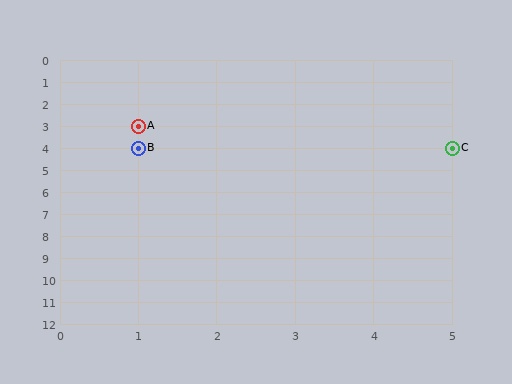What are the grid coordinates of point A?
Point A is at grid coordinates (1, 3).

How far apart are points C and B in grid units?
Points C and B are 4 columns apart.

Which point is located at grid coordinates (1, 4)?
Point B is at (1, 4).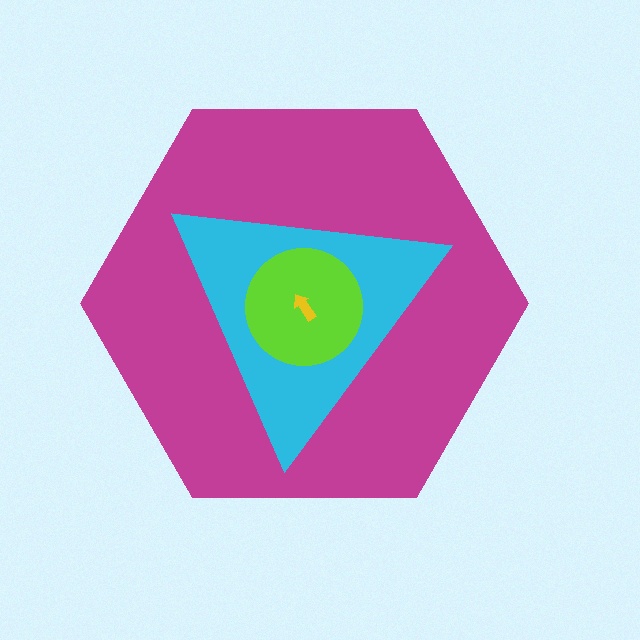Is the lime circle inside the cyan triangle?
Yes.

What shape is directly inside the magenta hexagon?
The cyan triangle.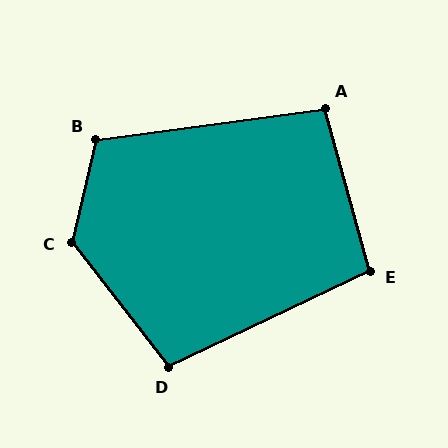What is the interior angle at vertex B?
Approximately 111 degrees (obtuse).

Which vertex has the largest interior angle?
C, at approximately 129 degrees.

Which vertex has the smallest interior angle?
A, at approximately 98 degrees.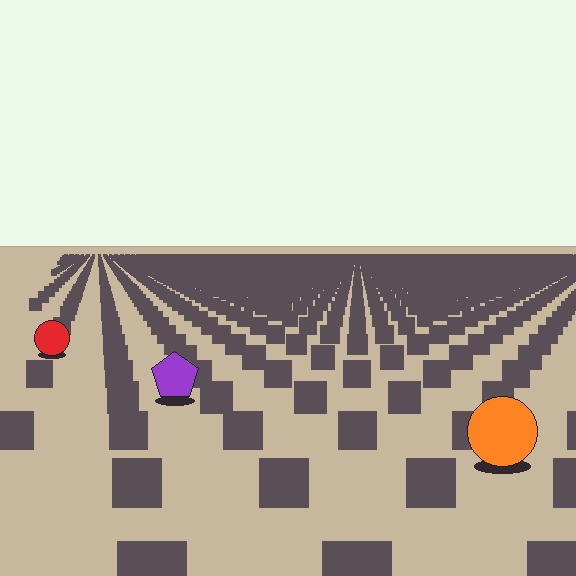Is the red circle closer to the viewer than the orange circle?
No. The orange circle is closer — you can tell from the texture gradient: the ground texture is coarser near it.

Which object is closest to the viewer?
The orange circle is closest. The texture marks near it are larger and more spread out.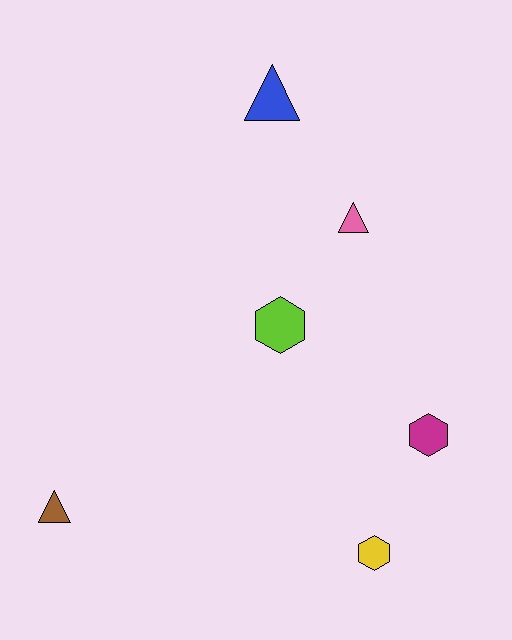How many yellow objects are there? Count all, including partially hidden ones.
There is 1 yellow object.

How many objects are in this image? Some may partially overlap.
There are 6 objects.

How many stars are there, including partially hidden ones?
There are no stars.